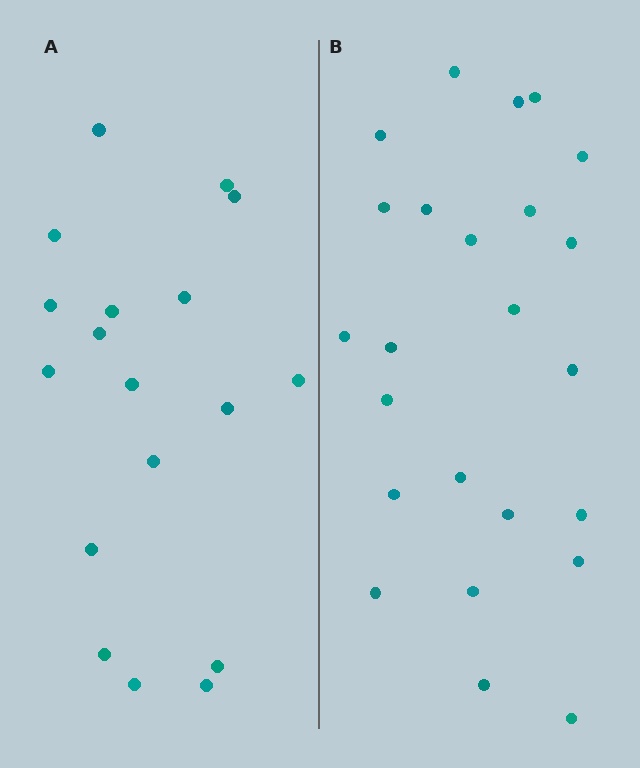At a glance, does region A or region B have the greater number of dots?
Region B (the right region) has more dots.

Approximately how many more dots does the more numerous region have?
Region B has about 6 more dots than region A.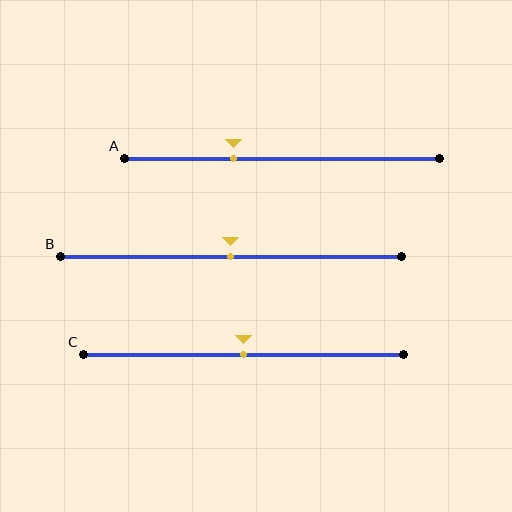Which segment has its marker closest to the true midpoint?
Segment B has its marker closest to the true midpoint.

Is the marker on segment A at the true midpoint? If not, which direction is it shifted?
No, the marker on segment A is shifted to the left by about 15% of the segment length.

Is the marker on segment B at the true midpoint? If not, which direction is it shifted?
Yes, the marker on segment B is at the true midpoint.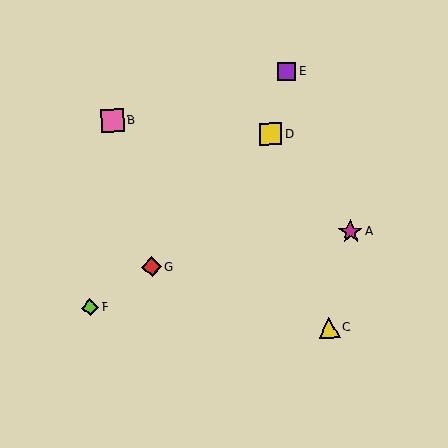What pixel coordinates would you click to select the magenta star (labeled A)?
Click at (350, 232) to select the magenta star A.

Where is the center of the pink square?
The center of the pink square is at (112, 120).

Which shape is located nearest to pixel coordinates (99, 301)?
The lime diamond (labeled F) at (90, 307) is nearest to that location.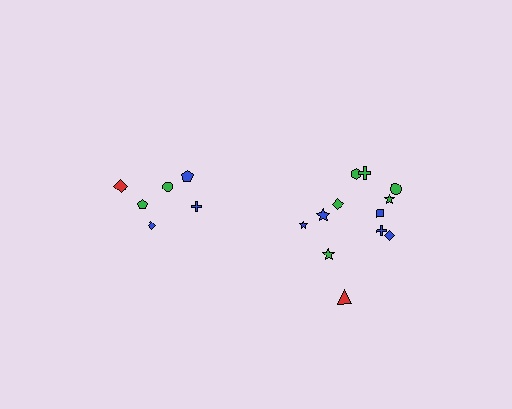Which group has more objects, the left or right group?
The right group.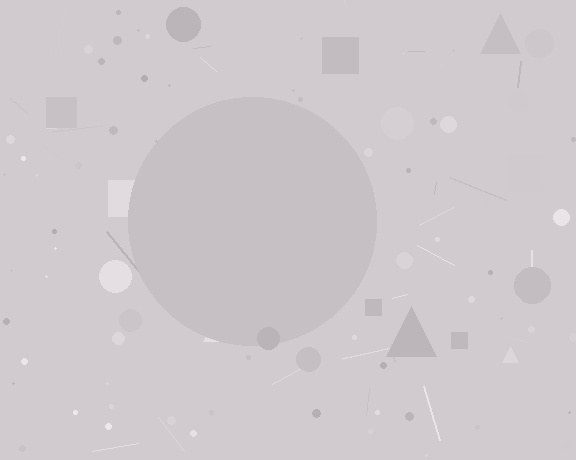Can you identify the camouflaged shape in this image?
The camouflaged shape is a circle.